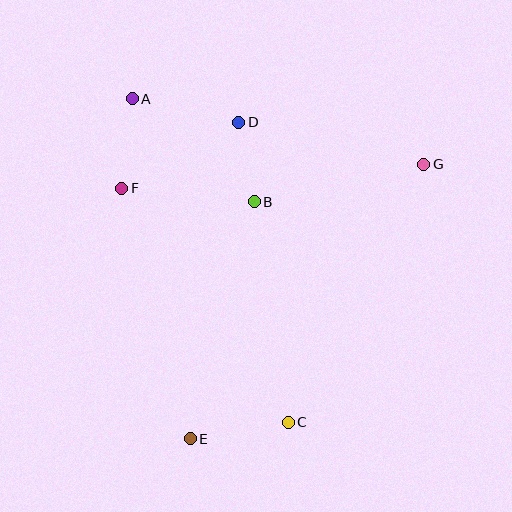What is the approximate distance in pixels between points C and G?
The distance between C and G is approximately 291 pixels.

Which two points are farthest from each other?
Points E and G are farthest from each other.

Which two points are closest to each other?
Points B and D are closest to each other.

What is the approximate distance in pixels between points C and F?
The distance between C and F is approximately 287 pixels.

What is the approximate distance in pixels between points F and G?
The distance between F and G is approximately 303 pixels.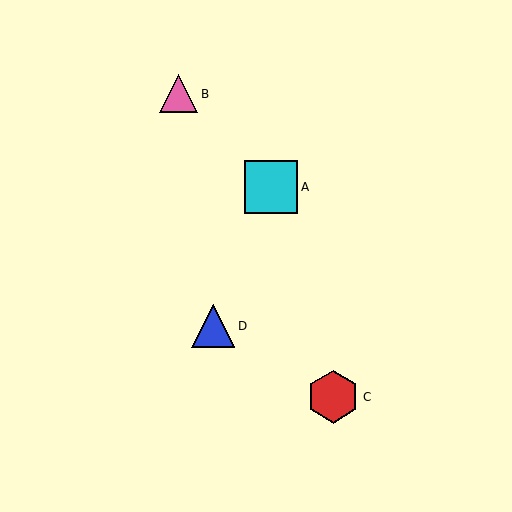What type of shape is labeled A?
Shape A is a cyan square.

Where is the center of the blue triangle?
The center of the blue triangle is at (213, 326).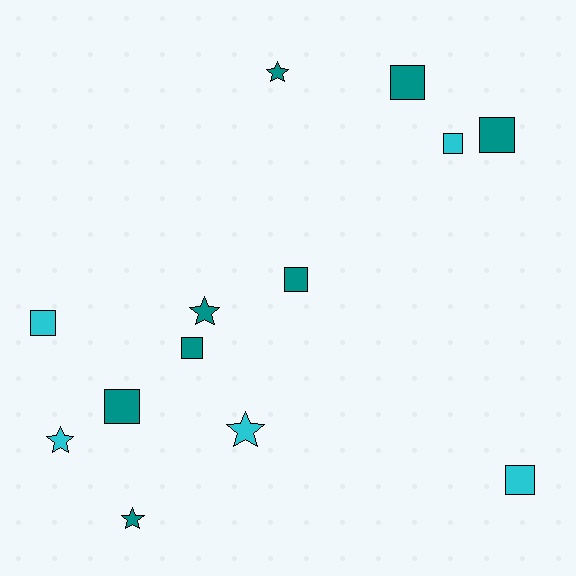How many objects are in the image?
There are 13 objects.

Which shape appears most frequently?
Square, with 8 objects.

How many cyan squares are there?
There are 3 cyan squares.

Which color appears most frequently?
Teal, with 8 objects.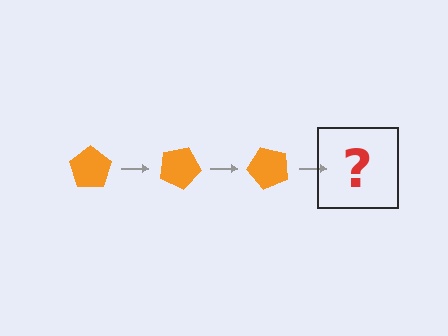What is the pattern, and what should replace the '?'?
The pattern is that the pentagon rotates 25 degrees each step. The '?' should be an orange pentagon rotated 75 degrees.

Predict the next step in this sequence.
The next step is an orange pentagon rotated 75 degrees.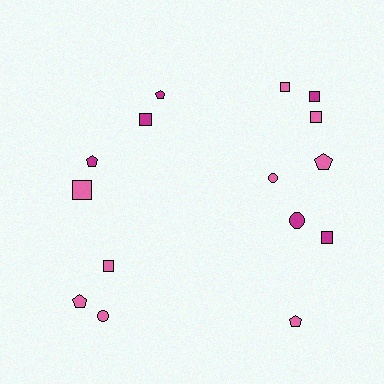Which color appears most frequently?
Pink, with 9 objects.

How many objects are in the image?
There are 15 objects.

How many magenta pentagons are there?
There are 2 magenta pentagons.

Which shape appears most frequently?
Square, with 7 objects.